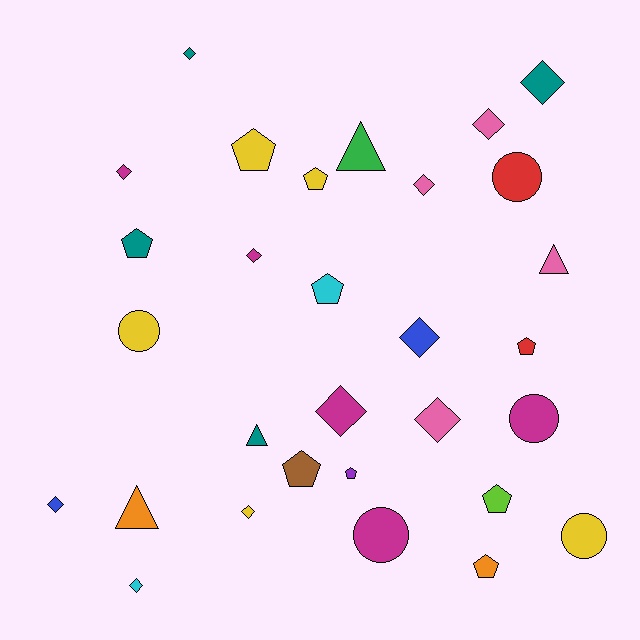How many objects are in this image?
There are 30 objects.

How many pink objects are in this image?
There are 4 pink objects.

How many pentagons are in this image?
There are 9 pentagons.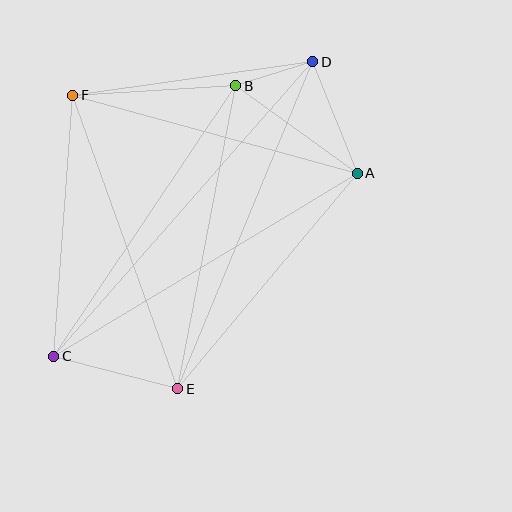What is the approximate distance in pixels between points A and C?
The distance between A and C is approximately 354 pixels.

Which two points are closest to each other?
Points B and D are closest to each other.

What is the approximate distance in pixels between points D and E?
The distance between D and E is approximately 354 pixels.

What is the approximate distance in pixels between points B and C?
The distance between B and C is approximately 326 pixels.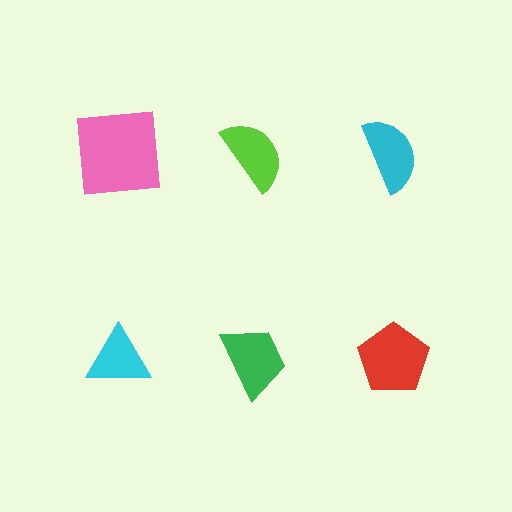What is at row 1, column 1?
A pink square.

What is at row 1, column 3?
A cyan semicircle.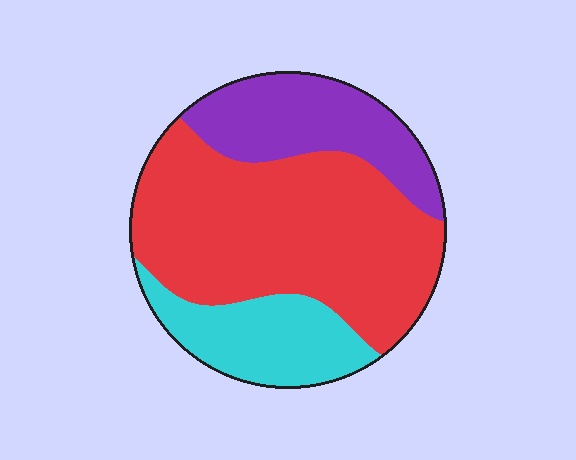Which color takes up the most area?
Red, at roughly 55%.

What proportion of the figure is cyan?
Cyan takes up about one fifth (1/5) of the figure.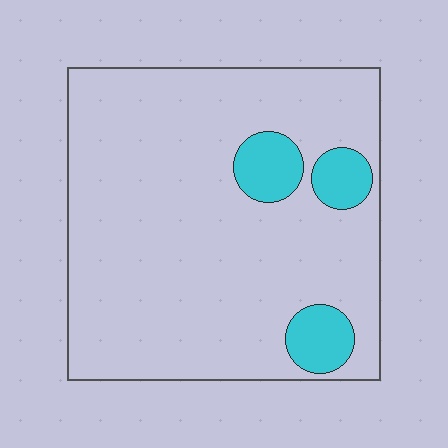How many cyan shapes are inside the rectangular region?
3.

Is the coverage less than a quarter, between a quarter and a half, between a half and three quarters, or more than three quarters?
Less than a quarter.